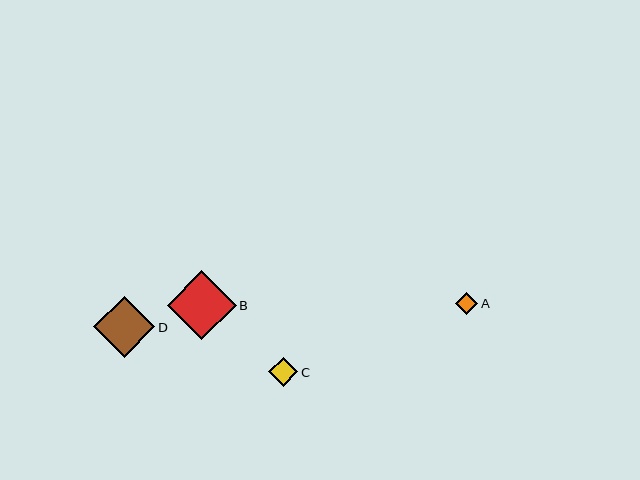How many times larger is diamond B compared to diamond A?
Diamond B is approximately 3.1 times the size of diamond A.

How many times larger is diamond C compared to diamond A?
Diamond C is approximately 1.3 times the size of diamond A.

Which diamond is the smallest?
Diamond A is the smallest with a size of approximately 22 pixels.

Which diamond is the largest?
Diamond B is the largest with a size of approximately 69 pixels.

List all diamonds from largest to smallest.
From largest to smallest: B, D, C, A.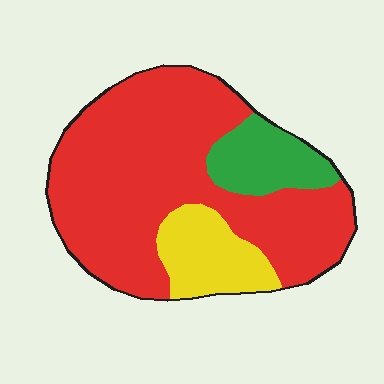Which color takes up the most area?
Red, at roughly 70%.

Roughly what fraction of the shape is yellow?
Yellow takes up less than a sixth of the shape.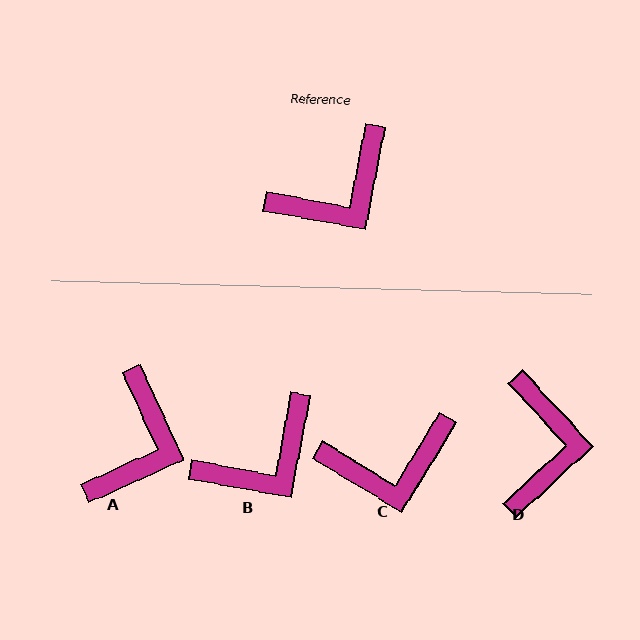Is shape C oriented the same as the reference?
No, it is off by about 21 degrees.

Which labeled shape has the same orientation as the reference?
B.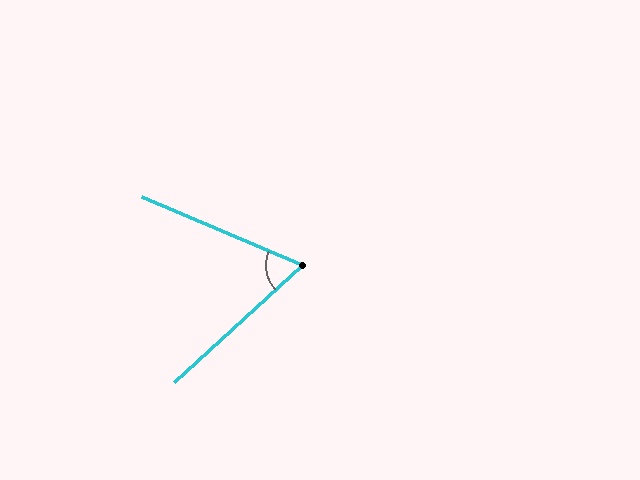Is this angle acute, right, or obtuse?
It is acute.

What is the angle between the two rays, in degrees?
Approximately 66 degrees.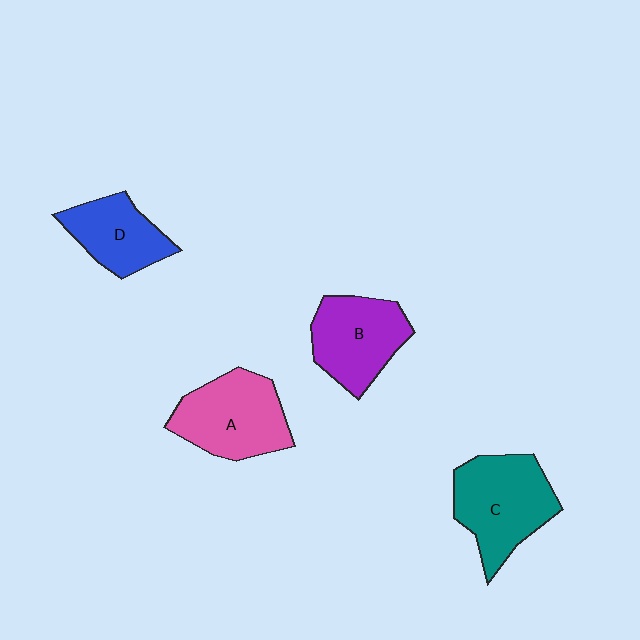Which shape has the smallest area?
Shape D (blue).